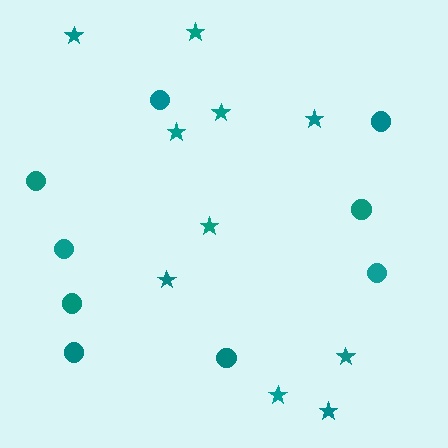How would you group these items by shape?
There are 2 groups: one group of circles (9) and one group of stars (10).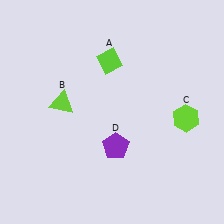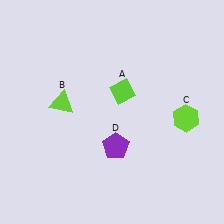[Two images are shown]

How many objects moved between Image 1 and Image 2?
1 object moved between the two images.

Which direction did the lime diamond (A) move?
The lime diamond (A) moved down.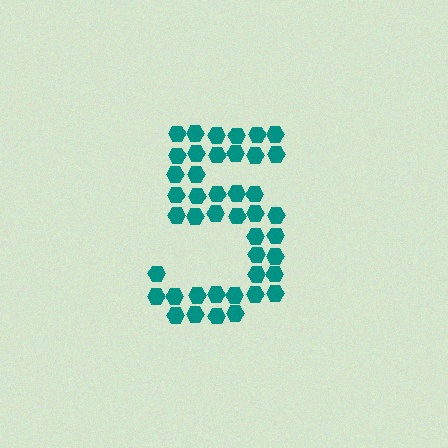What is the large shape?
The large shape is the digit 5.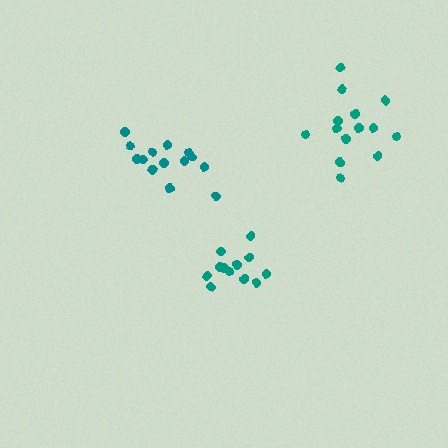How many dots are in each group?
Group 1: 14 dots, Group 2: 12 dots, Group 3: 14 dots (40 total).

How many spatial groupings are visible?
There are 3 spatial groupings.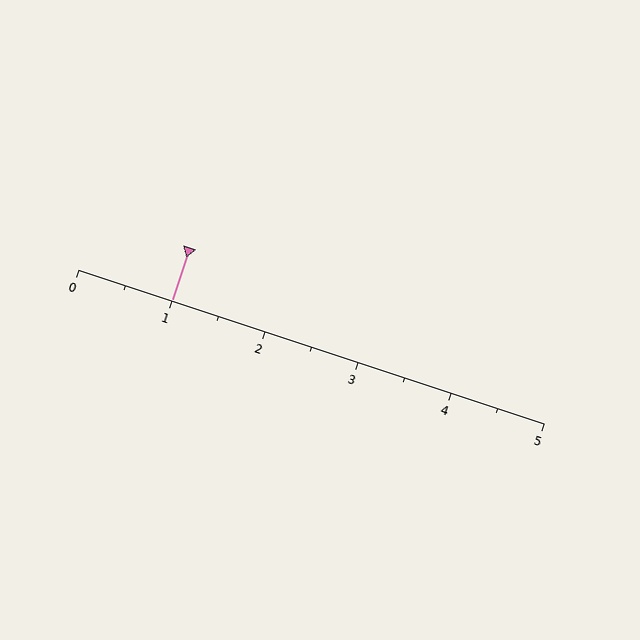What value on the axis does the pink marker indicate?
The marker indicates approximately 1.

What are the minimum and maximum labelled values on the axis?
The axis runs from 0 to 5.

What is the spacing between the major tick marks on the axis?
The major ticks are spaced 1 apart.